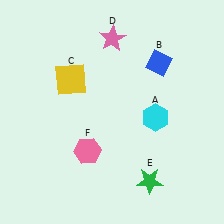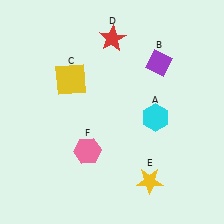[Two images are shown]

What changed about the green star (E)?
In Image 1, E is green. In Image 2, it changed to yellow.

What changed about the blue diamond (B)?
In Image 1, B is blue. In Image 2, it changed to purple.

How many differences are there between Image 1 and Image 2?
There are 3 differences between the two images.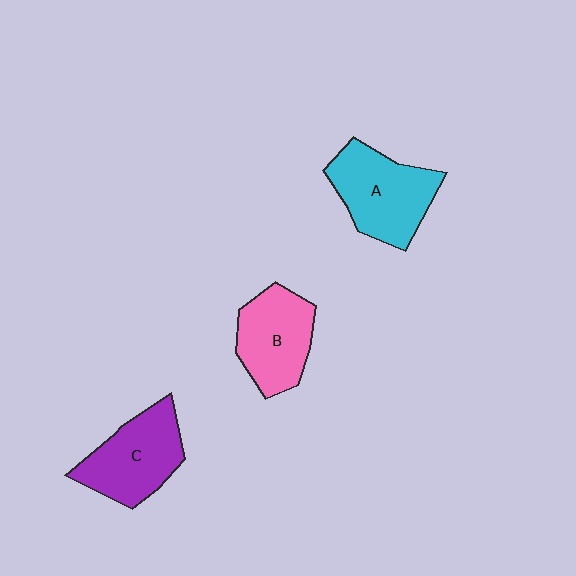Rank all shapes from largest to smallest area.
From largest to smallest: A (cyan), C (purple), B (pink).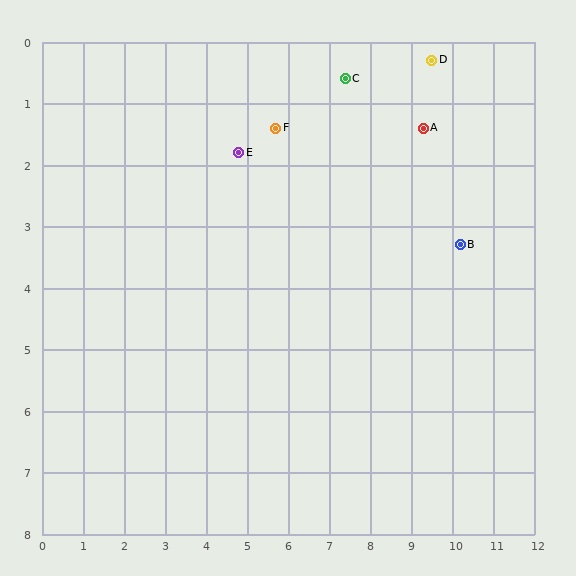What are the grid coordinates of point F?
Point F is at approximately (5.7, 1.4).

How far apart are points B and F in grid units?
Points B and F are about 4.9 grid units apart.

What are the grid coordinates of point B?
Point B is at approximately (10.2, 3.3).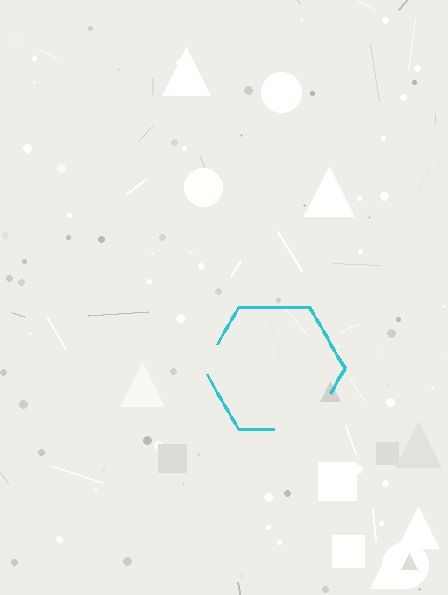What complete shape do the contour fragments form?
The contour fragments form a hexagon.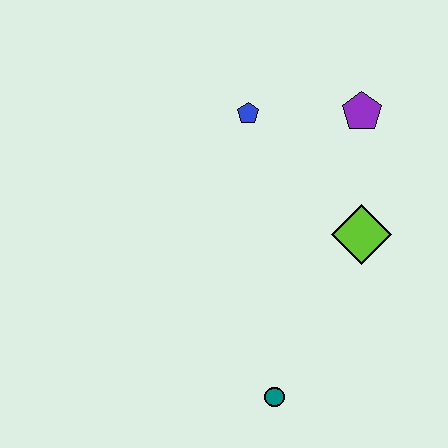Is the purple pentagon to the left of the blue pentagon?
No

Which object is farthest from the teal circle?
The purple pentagon is farthest from the teal circle.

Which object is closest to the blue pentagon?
The purple pentagon is closest to the blue pentagon.